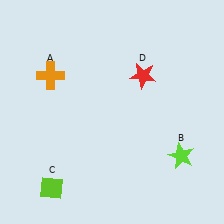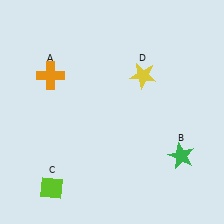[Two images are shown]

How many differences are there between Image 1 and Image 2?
There are 2 differences between the two images.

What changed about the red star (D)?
In Image 1, D is red. In Image 2, it changed to yellow.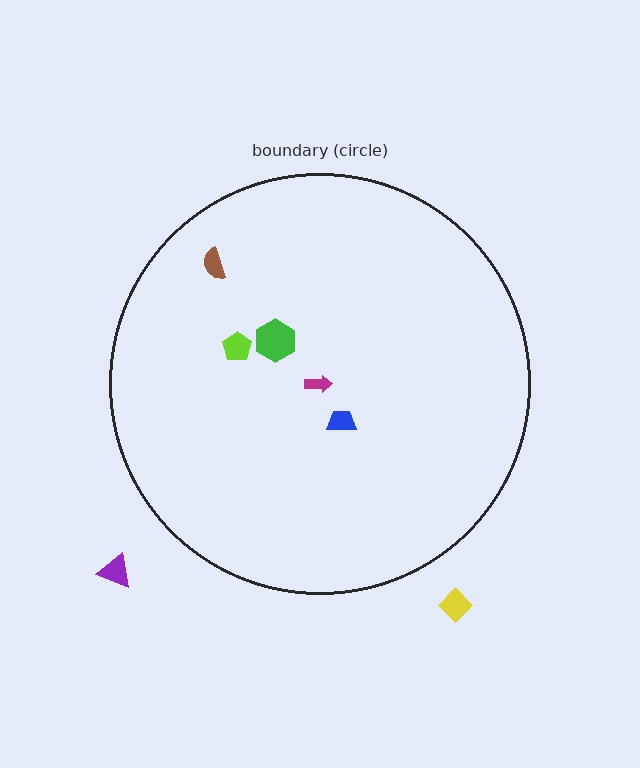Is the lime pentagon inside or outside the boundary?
Inside.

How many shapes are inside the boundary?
5 inside, 2 outside.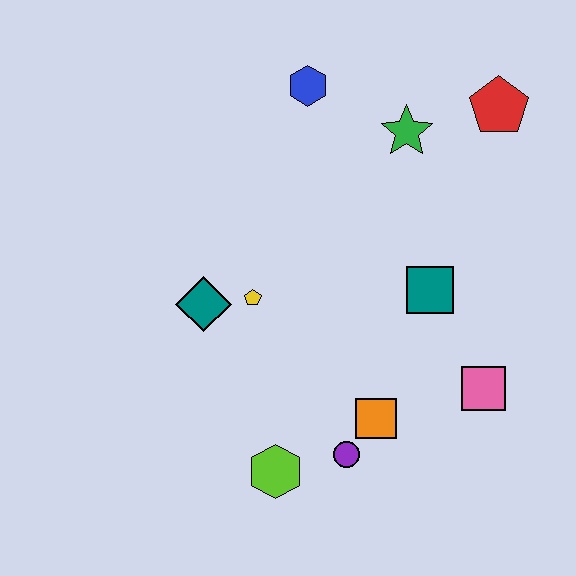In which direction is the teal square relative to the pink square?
The teal square is above the pink square.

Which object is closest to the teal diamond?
The yellow pentagon is closest to the teal diamond.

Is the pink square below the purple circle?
No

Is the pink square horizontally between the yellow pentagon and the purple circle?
No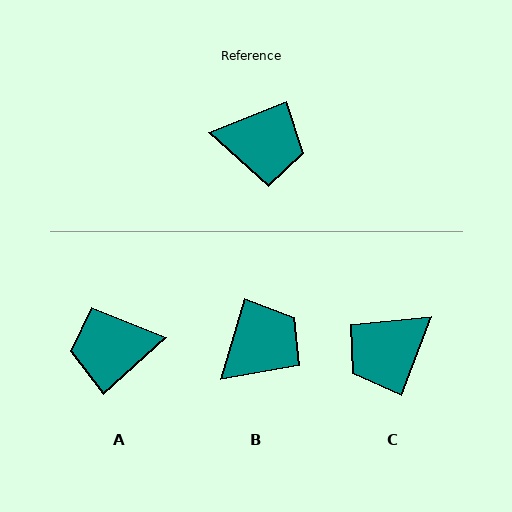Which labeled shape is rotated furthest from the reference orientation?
A, about 160 degrees away.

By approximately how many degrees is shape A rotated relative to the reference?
Approximately 160 degrees clockwise.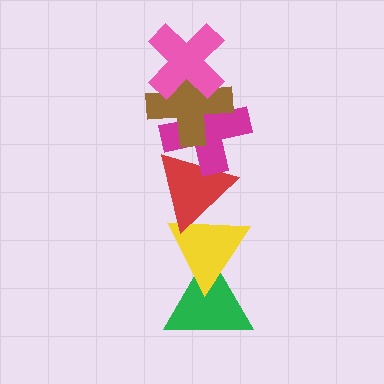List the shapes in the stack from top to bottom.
From top to bottom: the pink cross, the brown cross, the magenta cross, the red triangle, the yellow triangle, the green triangle.